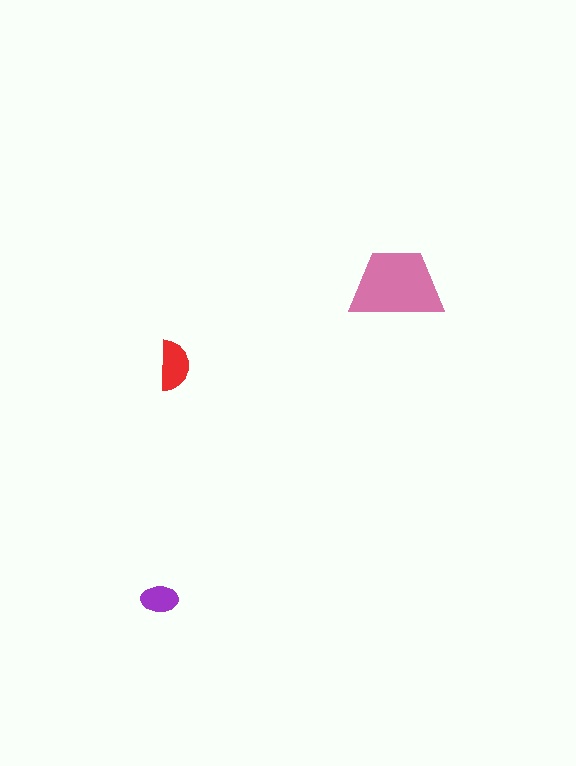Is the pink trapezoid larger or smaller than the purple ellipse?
Larger.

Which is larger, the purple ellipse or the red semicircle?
The red semicircle.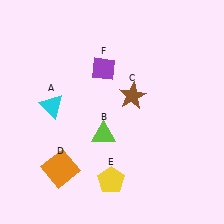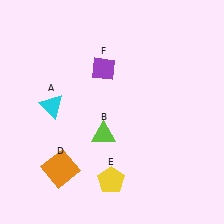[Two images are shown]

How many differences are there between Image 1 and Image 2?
There is 1 difference between the two images.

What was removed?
The brown star (C) was removed in Image 2.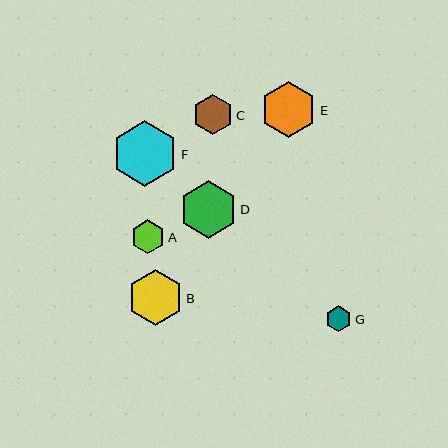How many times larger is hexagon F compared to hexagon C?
Hexagon F is approximately 1.6 times the size of hexagon C.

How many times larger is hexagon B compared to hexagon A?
Hexagon B is approximately 1.6 times the size of hexagon A.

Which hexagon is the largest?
Hexagon F is the largest with a size of approximately 65 pixels.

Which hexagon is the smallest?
Hexagon G is the smallest with a size of approximately 25 pixels.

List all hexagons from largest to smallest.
From largest to smallest: F, D, E, B, C, A, G.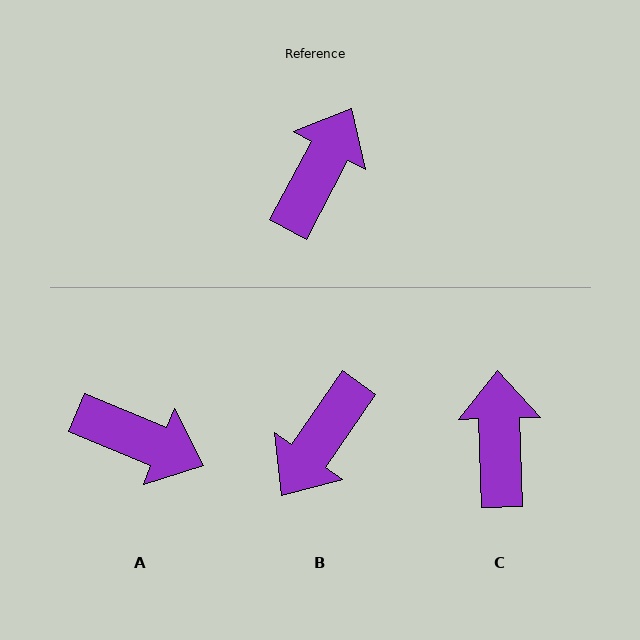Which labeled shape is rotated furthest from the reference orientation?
B, about 173 degrees away.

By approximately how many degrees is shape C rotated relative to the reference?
Approximately 29 degrees counter-clockwise.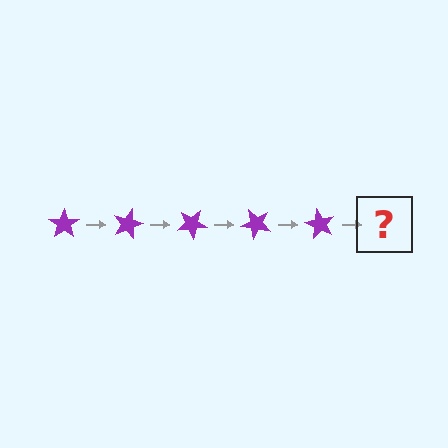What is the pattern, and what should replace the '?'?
The pattern is that the star rotates 15 degrees each step. The '?' should be a purple star rotated 75 degrees.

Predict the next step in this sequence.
The next step is a purple star rotated 75 degrees.